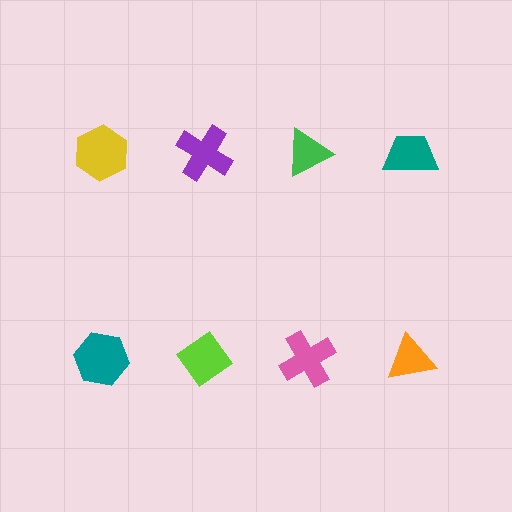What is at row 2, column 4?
An orange triangle.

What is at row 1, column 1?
A yellow hexagon.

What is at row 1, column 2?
A purple cross.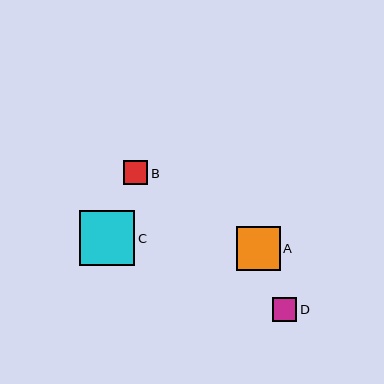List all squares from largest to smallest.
From largest to smallest: C, A, B, D.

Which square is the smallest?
Square D is the smallest with a size of approximately 24 pixels.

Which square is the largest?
Square C is the largest with a size of approximately 55 pixels.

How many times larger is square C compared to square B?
Square C is approximately 2.2 times the size of square B.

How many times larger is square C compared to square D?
Square C is approximately 2.3 times the size of square D.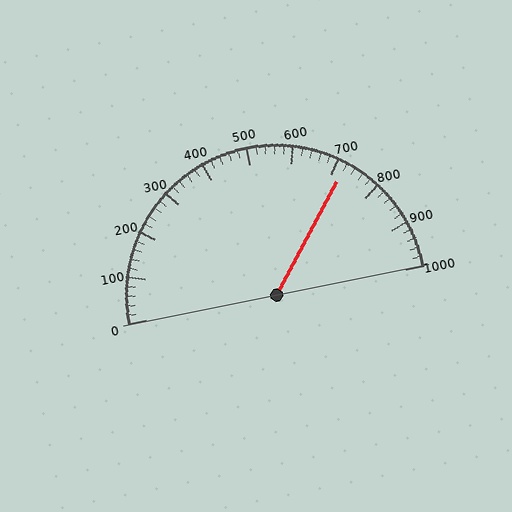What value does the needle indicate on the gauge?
The needle indicates approximately 720.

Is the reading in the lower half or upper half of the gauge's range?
The reading is in the upper half of the range (0 to 1000).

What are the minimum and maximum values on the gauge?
The gauge ranges from 0 to 1000.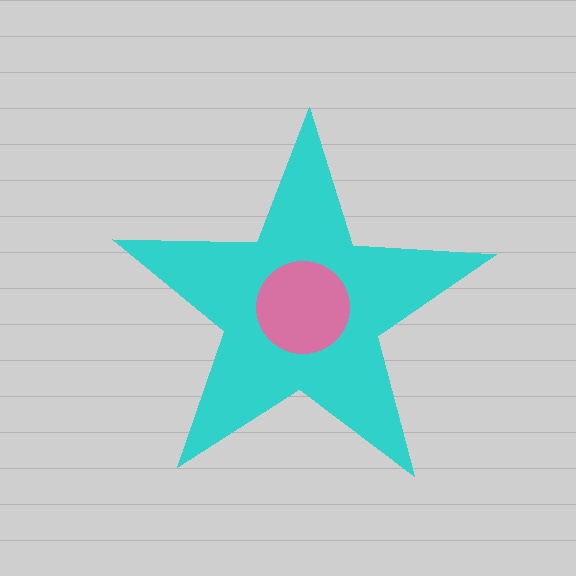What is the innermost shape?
The pink circle.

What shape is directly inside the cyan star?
The pink circle.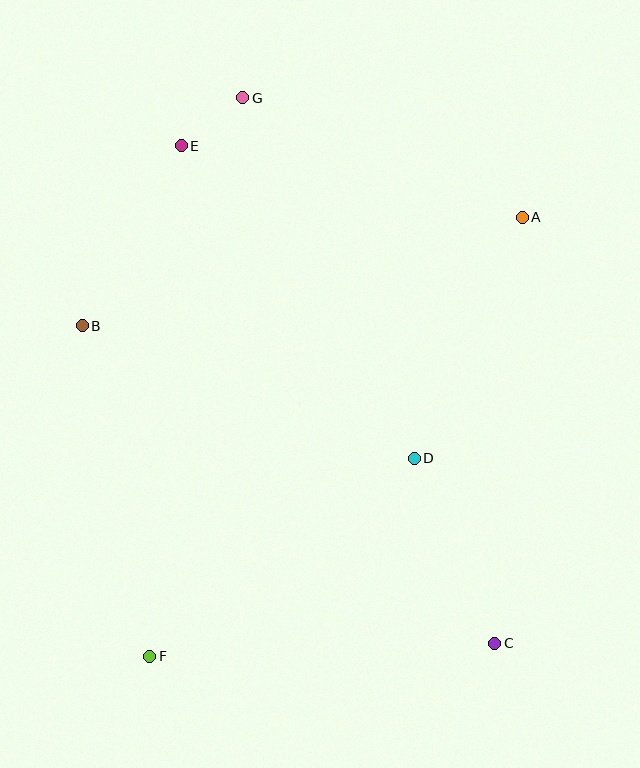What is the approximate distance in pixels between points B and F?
The distance between B and F is approximately 337 pixels.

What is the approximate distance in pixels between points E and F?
The distance between E and F is approximately 511 pixels.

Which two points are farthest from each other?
Points C and G are farthest from each other.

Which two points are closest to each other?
Points E and G are closest to each other.